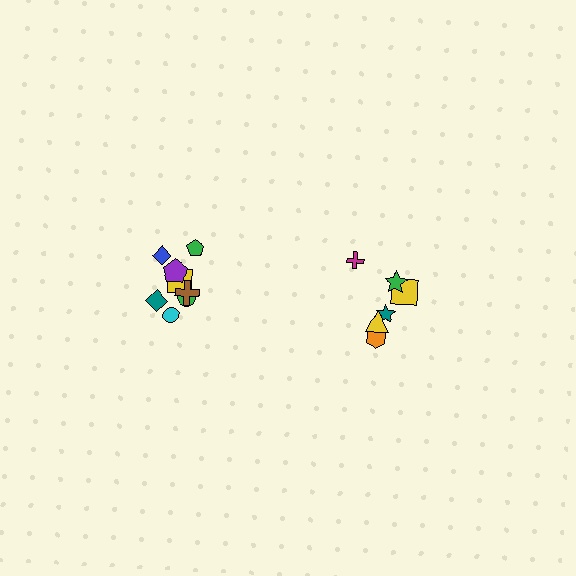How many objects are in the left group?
There are 8 objects.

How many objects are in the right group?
There are 6 objects.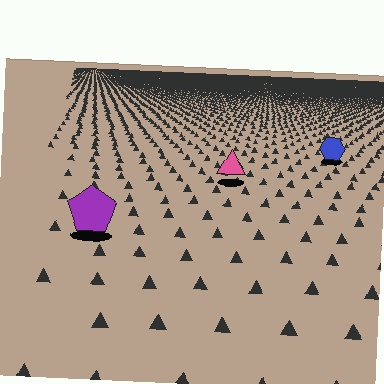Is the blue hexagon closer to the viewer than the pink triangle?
No. The pink triangle is closer — you can tell from the texture gradient: the ground texture is coarser near it.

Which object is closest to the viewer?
The purple pentagon is closest. The texture marks near it are larger and more spread out.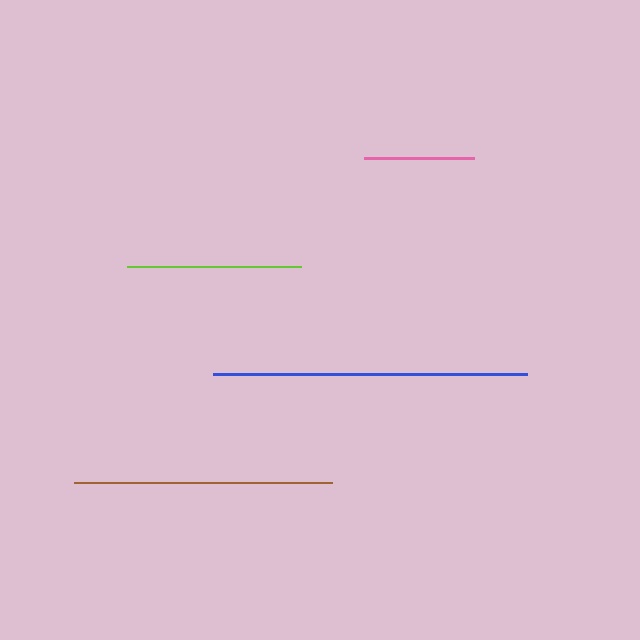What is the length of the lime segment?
The lime segment is approximately 174 pixels long.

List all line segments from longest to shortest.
From longest to shortest: blue, brown, lime, pink.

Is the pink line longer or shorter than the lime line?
The lime line is longer than the pink line.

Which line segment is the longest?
The blue line is the longest at approximately 314 pixels.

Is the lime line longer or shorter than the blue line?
The blue line is longer than the lime line.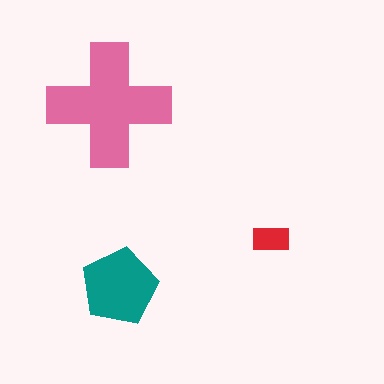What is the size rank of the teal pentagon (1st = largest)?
2nd.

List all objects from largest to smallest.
The pink cross, the teal pentagon, the red rectangle.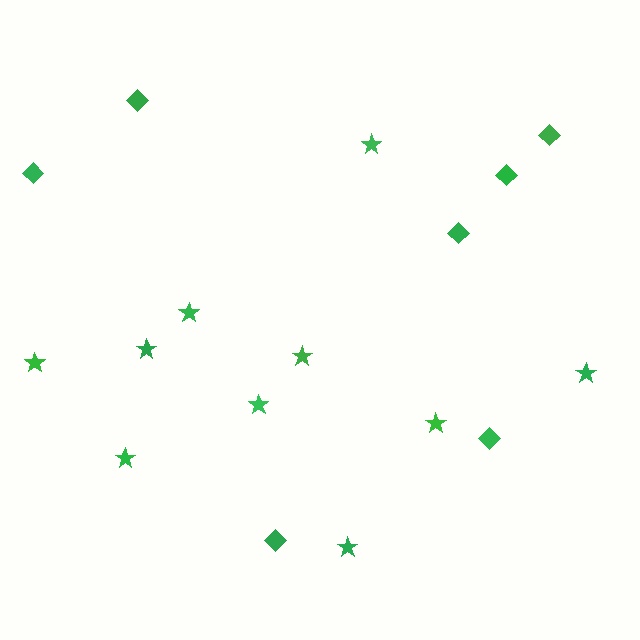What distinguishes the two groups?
There are 2 groups: one group of diamonds (7) and one group of stars (10).